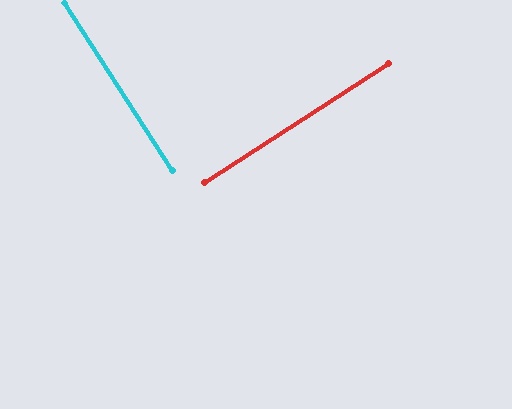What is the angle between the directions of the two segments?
Approximately 90 degrees.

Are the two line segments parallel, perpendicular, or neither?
Perpendicular — they meet at approximately 90°.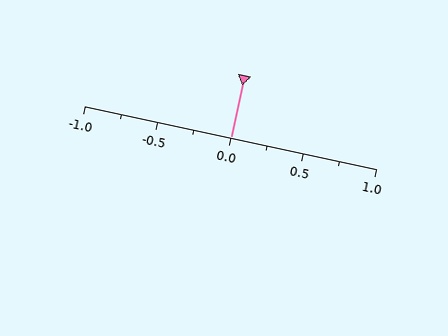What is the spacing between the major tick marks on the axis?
The major ticks are spaced 0.5 apart.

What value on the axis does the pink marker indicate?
The marker indicates approximately 0.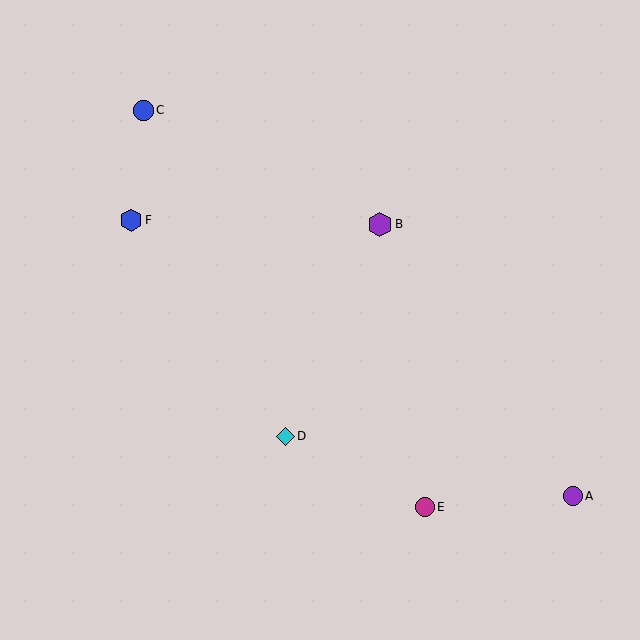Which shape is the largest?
The purple hexagon (labeled B) is the largest.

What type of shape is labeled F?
Shape F is a blue hexagon.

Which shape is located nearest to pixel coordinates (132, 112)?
The blue circle (labeled C) at (143, 110) is nearest to that location.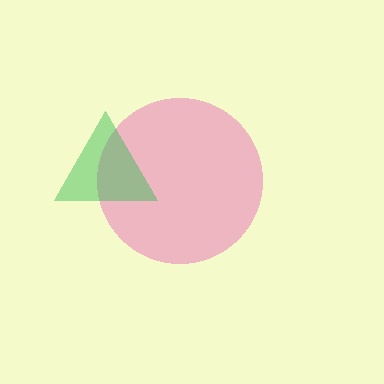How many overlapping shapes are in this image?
There are 2 overlapping shapes in the image.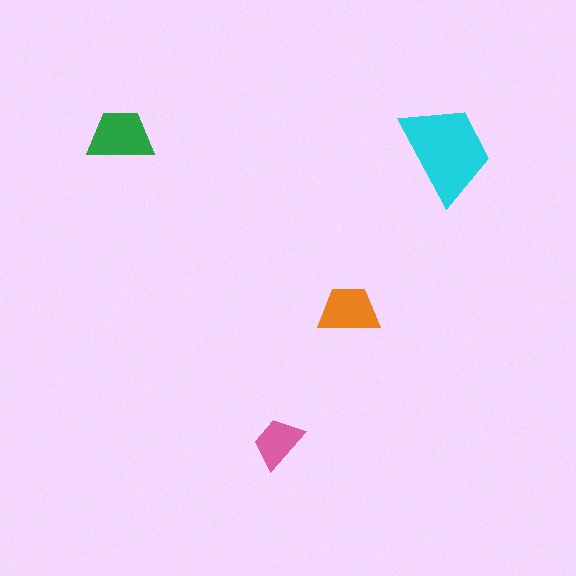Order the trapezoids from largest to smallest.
the cyan one, the green one, the orange one, the pink one.